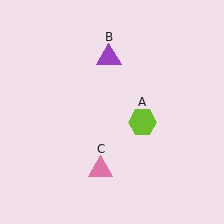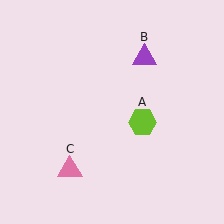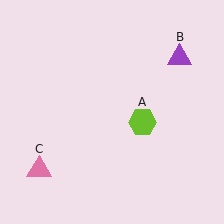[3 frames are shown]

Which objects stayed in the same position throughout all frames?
Lime hexagon (object A) remained stationary.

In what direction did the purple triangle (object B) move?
The purple triangle (object B) moved right.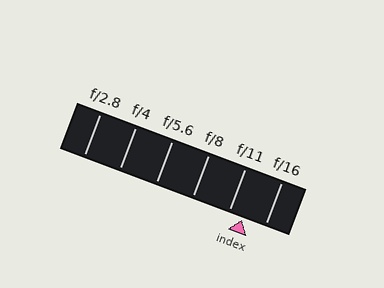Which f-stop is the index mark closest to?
The index mark is closest to f/11.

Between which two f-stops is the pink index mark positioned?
The index mark is between f/11 and f/16.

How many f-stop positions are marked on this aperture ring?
There are 6 f-stop positions marked.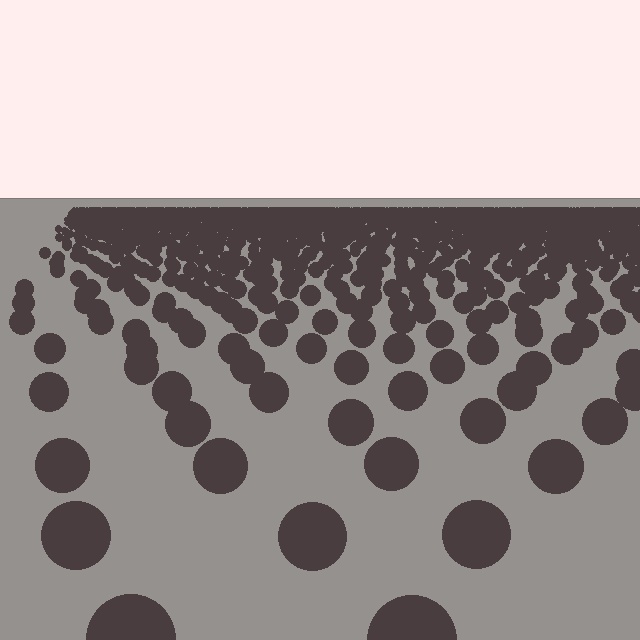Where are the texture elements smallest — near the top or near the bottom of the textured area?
Near the top.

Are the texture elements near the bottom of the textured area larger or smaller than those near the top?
Larger. Near the bottom, elements are closer to the viewer and appear at a bigger on-screen size.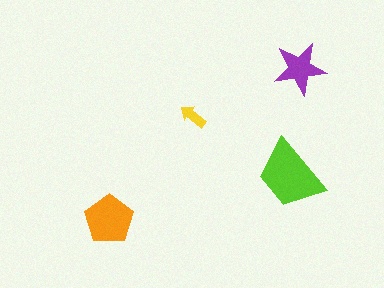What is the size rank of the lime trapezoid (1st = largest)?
1st.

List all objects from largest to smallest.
The lime trapezoid, the orange pentagon, the purple star, the yellow arrow.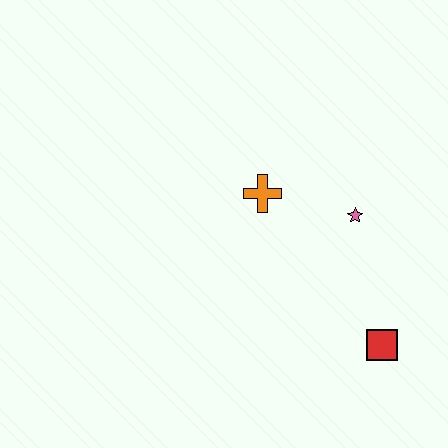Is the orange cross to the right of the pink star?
No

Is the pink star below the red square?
No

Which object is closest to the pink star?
The orange cross is closest to the pink star.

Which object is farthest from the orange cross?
The red square is farthest from the orange cross.